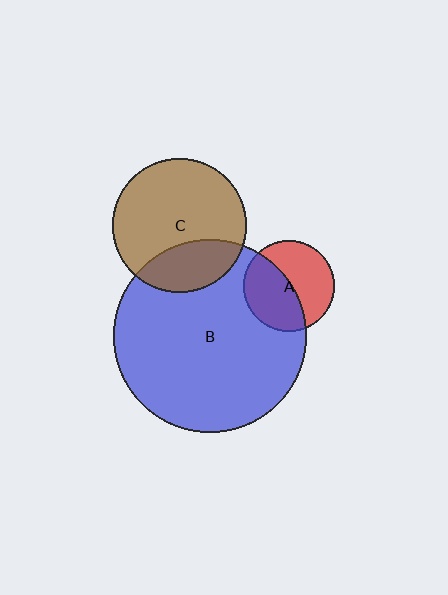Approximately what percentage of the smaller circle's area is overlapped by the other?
Approximately 50%.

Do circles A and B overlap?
Yes.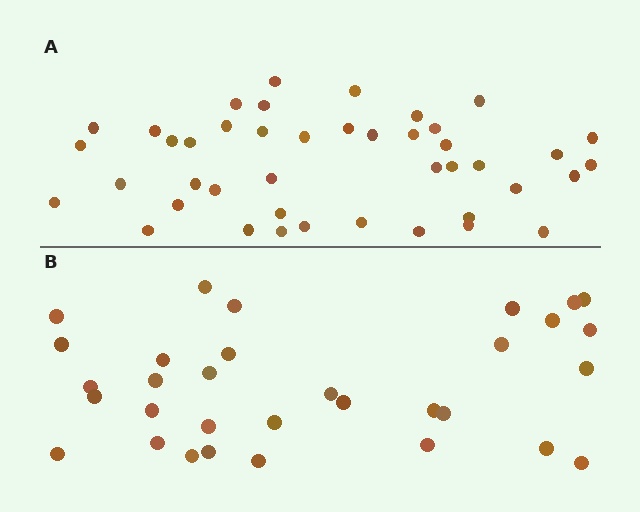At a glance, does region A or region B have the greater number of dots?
Region A (the top region) has more dots.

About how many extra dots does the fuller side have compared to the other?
Region A has roughly 12 or so more dots than region B.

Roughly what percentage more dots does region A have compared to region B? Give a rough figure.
About 35% more.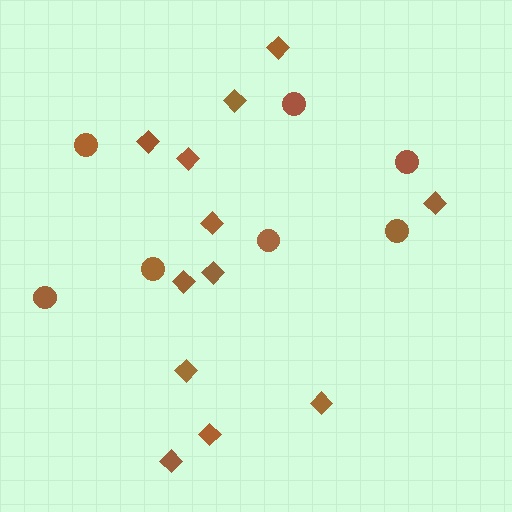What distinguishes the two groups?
There are 2 groups: one group of circles (7) and one group of diamonds (12).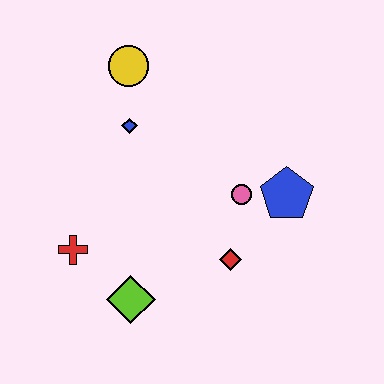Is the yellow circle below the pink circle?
No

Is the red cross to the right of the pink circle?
No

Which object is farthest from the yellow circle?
The lime diamond is farthest from the yellow circle.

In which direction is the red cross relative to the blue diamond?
The red cross is below the blue diamond.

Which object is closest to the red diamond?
The pink circle is closest to the red diamond.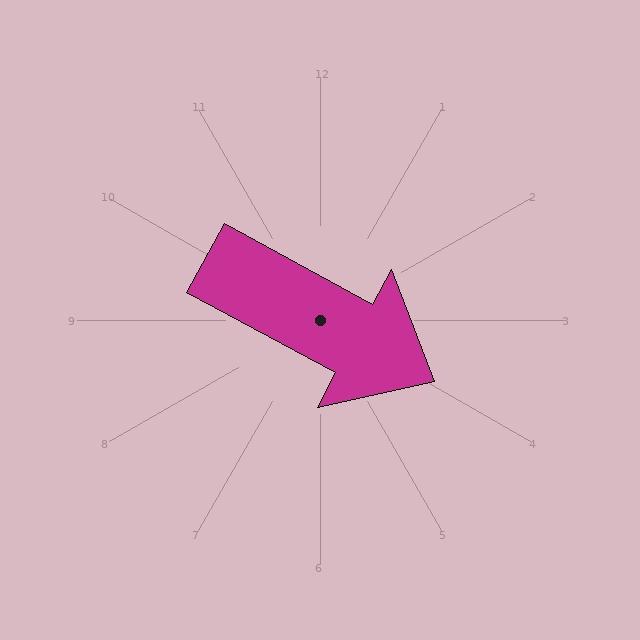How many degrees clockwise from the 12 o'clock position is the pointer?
Approximately 118 degrees.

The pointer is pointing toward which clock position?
Roughly 4 o'clock.